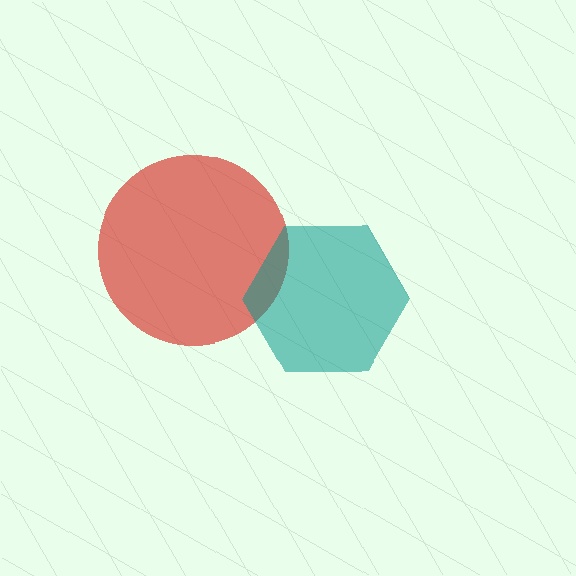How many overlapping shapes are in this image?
There are 2 overlapping shapes in the image.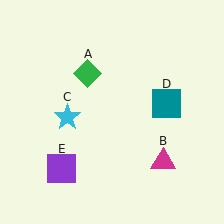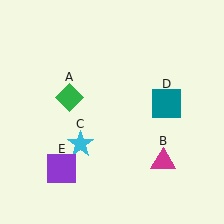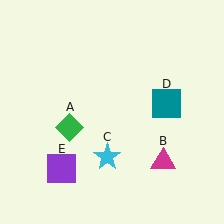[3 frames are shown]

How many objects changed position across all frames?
2 objects changed position: green diamond (object A), cyan star (object C).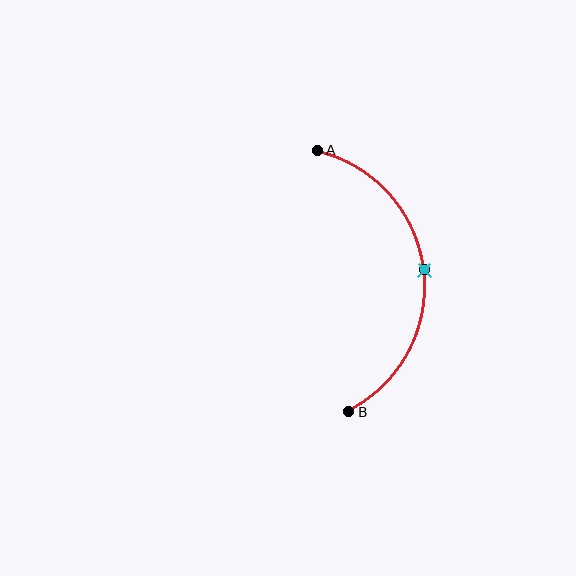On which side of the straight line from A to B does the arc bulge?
The arc bulges to the right of the straight line connecting A and B.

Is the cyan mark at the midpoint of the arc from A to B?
Yes. The cyan mark lies on the arc at equal arc-length from both A and B — it is the arc midpoint.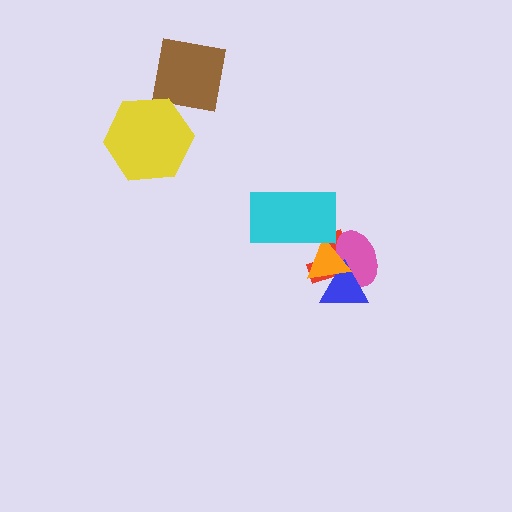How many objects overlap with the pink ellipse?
3 objects overlap with the pink ellipse.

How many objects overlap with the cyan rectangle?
2 objects overlap with the cyan rectangle.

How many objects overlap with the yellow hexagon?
0 objects overlap with the yellow hexagon.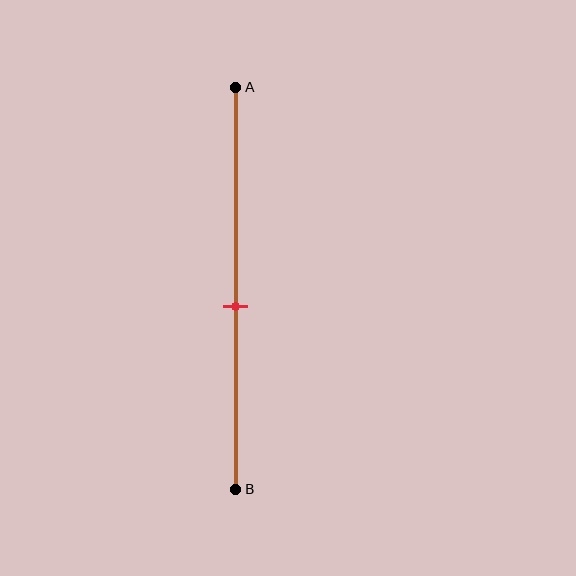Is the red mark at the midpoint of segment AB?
No, the mark is at about 55% from A, not at the 50% midpoint.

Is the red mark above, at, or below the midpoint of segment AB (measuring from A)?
The red mark is below the midpoint of segment AB.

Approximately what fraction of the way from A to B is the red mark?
The red mark is approximately 55% of the way from A to B.